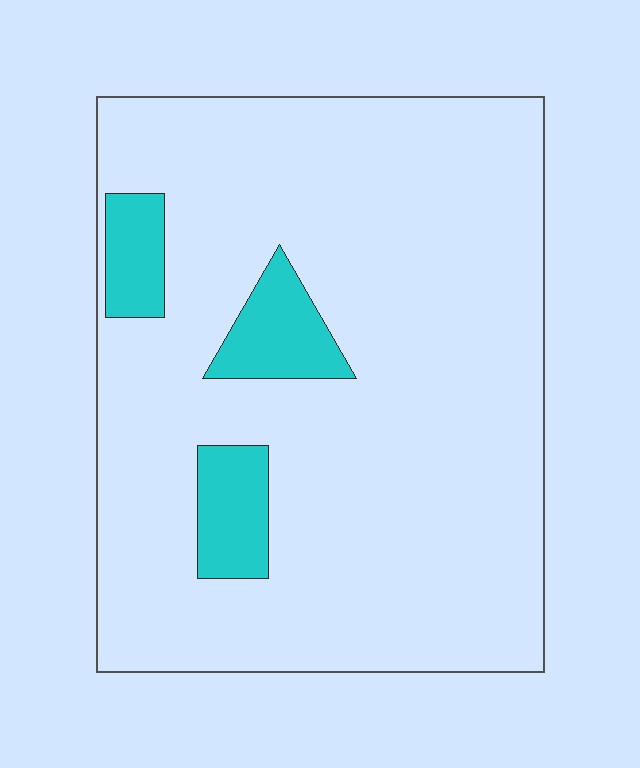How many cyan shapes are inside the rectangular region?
3.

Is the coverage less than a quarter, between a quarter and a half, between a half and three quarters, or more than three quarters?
Less than a quarter.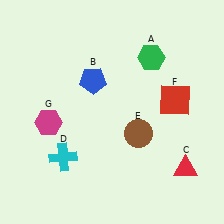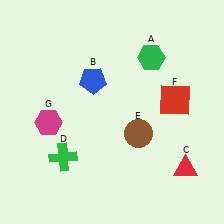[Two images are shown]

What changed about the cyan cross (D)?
In Image 1, D is cyan. In Image 2, it changed to green.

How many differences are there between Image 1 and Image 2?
There is 1 difference between the two images.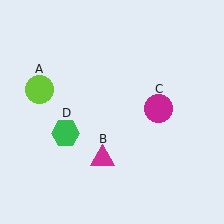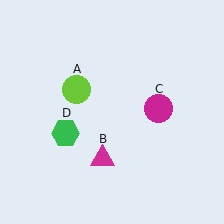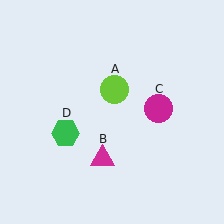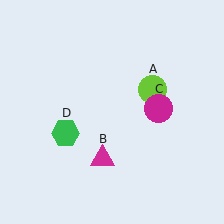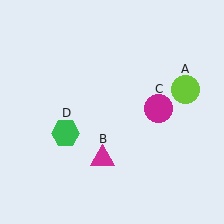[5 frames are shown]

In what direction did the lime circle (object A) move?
The lime circle (object A) moved right.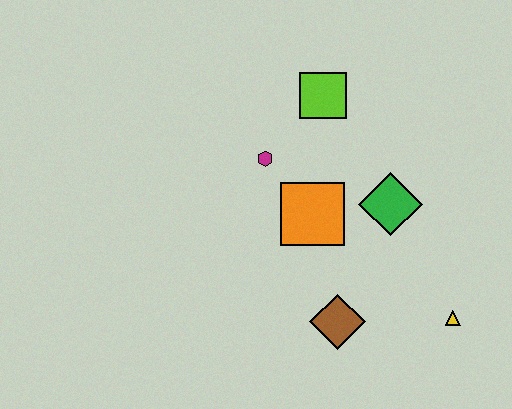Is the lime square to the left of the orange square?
No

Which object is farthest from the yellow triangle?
The lime square is farthest from the yellow triangle.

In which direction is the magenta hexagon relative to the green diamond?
The magenta hexagon is to the left of the green diamond.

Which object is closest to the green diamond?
The orange square is closest to the green diamond.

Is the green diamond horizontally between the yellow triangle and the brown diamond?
Yes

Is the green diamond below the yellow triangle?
No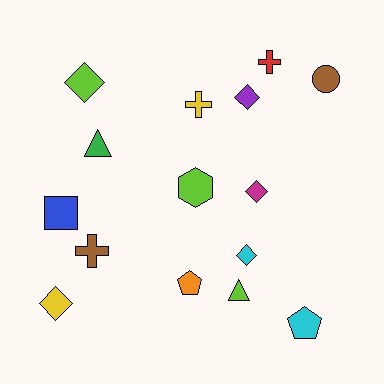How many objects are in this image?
There are 15 objects.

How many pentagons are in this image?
There are 2 pentagons.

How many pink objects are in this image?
There are no pink objects.